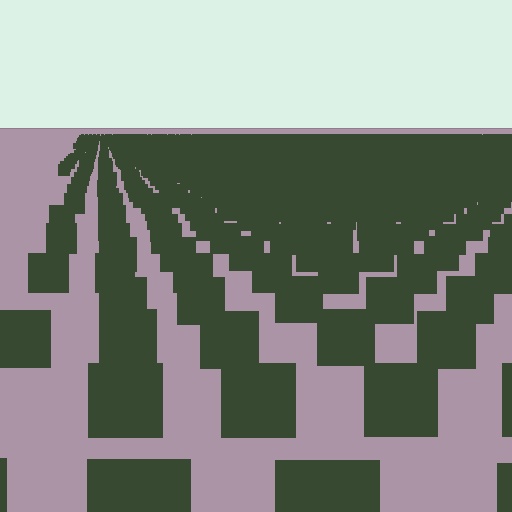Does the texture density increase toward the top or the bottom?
Density increases toward the top.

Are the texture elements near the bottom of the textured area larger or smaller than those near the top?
Larger. Near the bottom, elements are closer to the viewer and appear at a bigger on-screen size.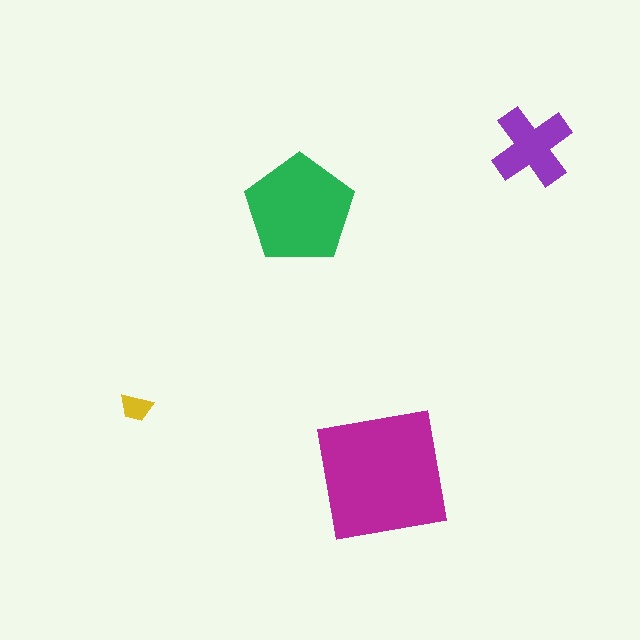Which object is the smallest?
The yellow trapezoid.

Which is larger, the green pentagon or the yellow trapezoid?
The green pentagon.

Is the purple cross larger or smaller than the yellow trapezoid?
Larger.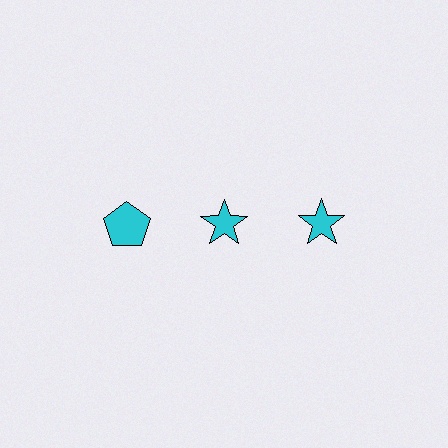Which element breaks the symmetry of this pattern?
The cyan pentagon in the top row, leftmost column breaks the symmetry. All other shapes are cyan stars.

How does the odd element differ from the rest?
It has a different shape: pentagon instead of star.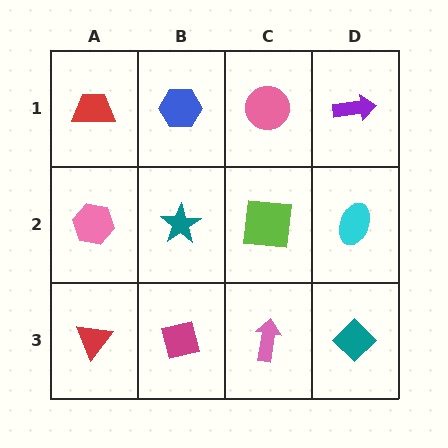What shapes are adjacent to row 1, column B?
A teal star (row 2, column B), a red trapezoid (row 1, column A), a pink circle (row 1, column C).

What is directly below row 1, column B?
A teal star.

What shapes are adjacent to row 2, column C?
A pink circle (row 1, column C), a pink arrow (row 3, column C), a teal star (row 2, column B), a cyan ellipse (row 2, column D).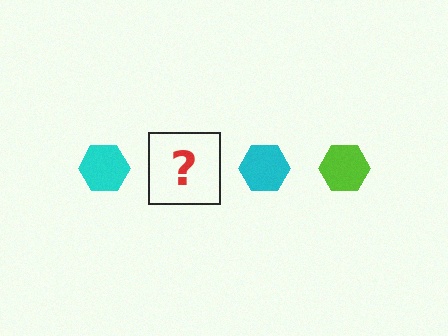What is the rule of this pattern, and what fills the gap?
The rule is that the pattern cycles through cyan, lime hexagons. The gap should be filled with a lime hexagon.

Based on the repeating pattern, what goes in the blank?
The blank should be a lime hexagon.